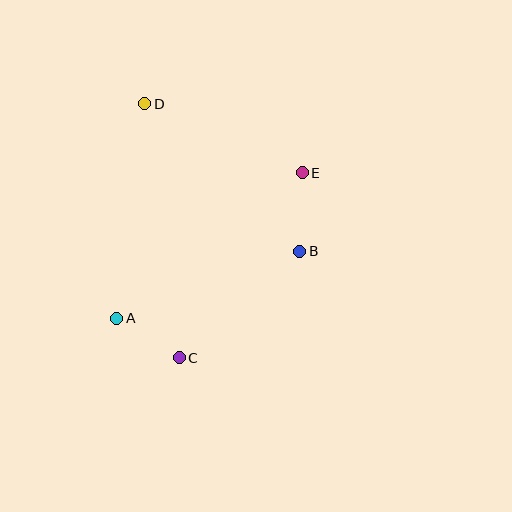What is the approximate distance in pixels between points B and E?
The distance between B and E is approximately 79 pixels.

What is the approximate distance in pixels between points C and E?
The distance between C and E is approximately 222 pixels.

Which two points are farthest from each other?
Points C and D are farthest from each other.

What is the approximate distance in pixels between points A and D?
The distance between A and D is approximately 217 pixels.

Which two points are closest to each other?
Points A and C are closest to each other.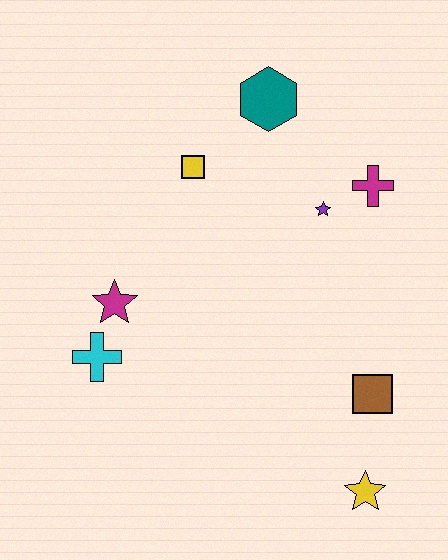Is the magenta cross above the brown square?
Yes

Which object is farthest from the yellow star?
The teal hexagon is farthest from the yellow star.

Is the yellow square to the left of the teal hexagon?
Yes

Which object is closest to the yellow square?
The teal hexagon is closest to the yellow square.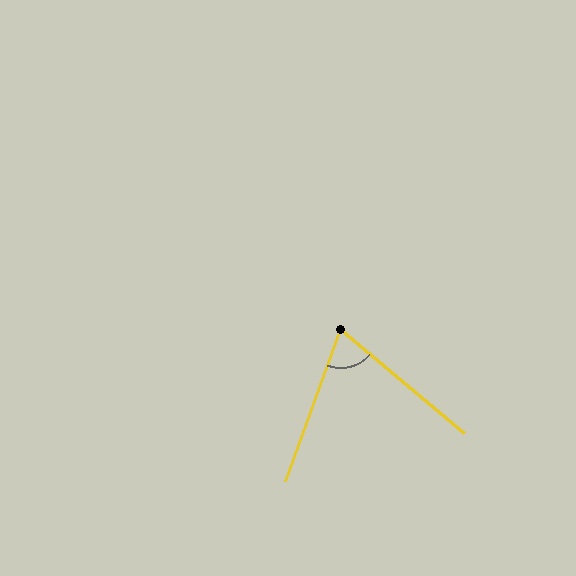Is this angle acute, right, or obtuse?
It is acute.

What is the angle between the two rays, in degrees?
Approximately 70 degrees.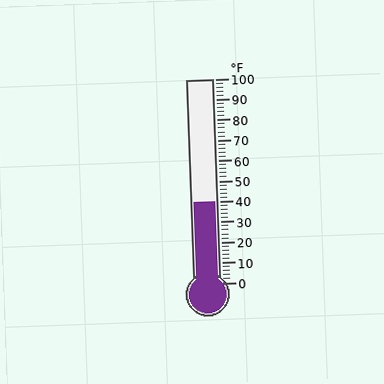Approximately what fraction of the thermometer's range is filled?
The thermometer is filled to approximately 40% of its range.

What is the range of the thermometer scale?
The thermometer scale ranges from 0°F to 100°F.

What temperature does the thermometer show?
The thermometer shows approximately 40°F.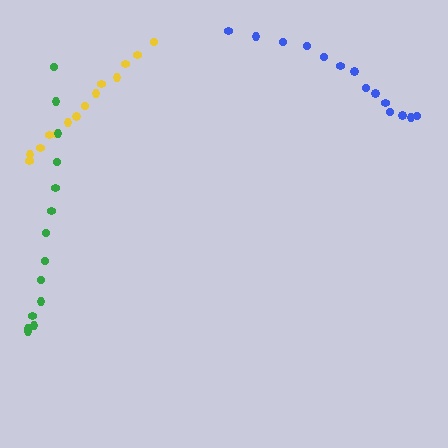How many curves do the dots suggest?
There are 3 distinct paths.